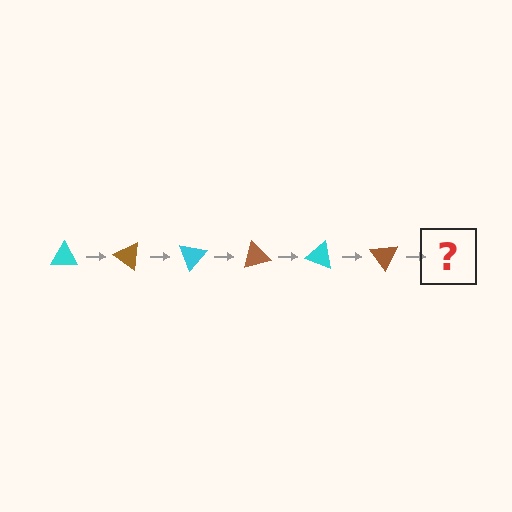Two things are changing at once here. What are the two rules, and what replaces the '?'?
The two rules are that it rotates 35 degrees each step and the color cycles through cyan and brown. The '?' should be a cyan triangle, rotated 210 degrees from the start.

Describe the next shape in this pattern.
It should be a cyan triangle, rotated 210 degrees from the start.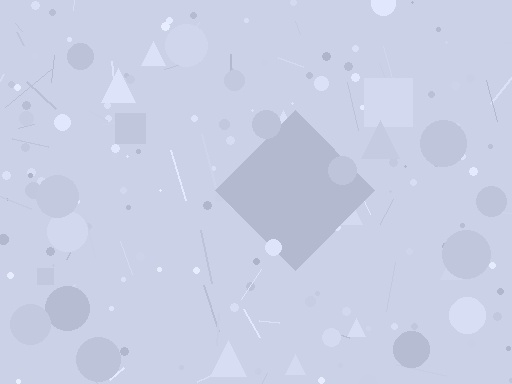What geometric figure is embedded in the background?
A diamond is embedded in the background.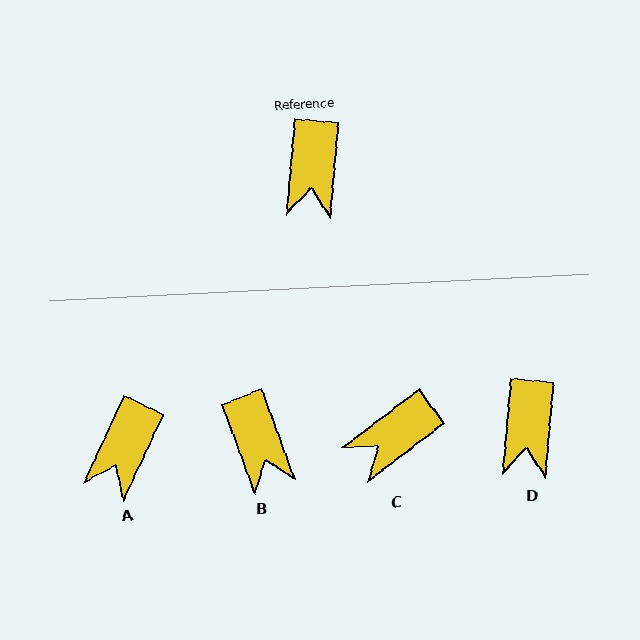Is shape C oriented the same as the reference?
No, it is off by about 48 degrees.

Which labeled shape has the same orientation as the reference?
D.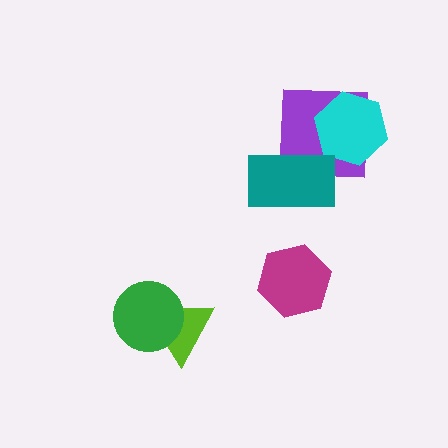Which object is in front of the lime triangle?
The green circle is in front of the lime triangle.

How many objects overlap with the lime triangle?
1 object overlaps with the lime triangle.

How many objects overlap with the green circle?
1 object overlaps with the green circle.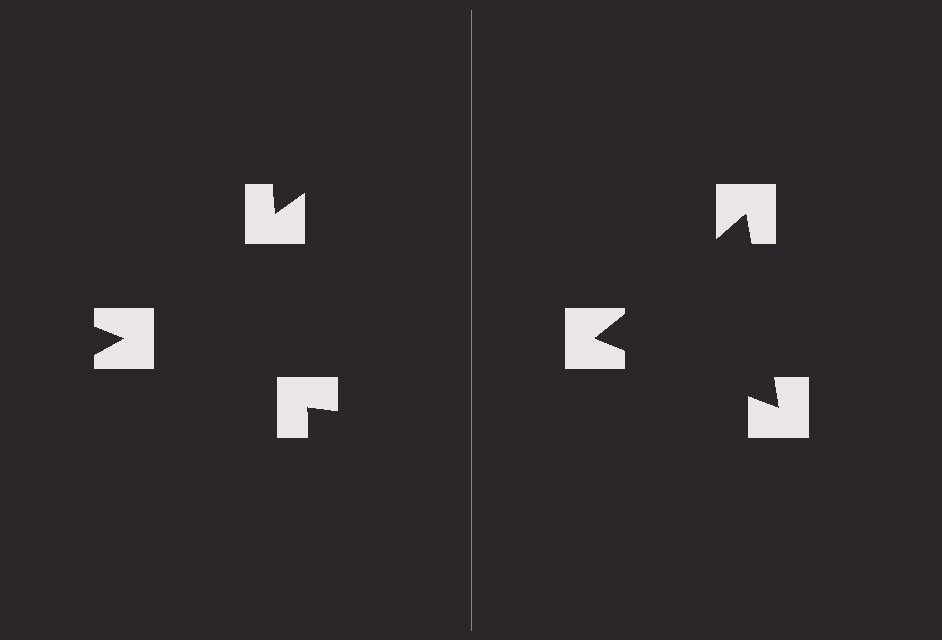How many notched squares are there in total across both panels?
6 — 3 on each side.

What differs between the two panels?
The notched squares are positioned identically on both sides; only the wedge orientations differ. On the right they align to a triangle; on the left they are misaligned.